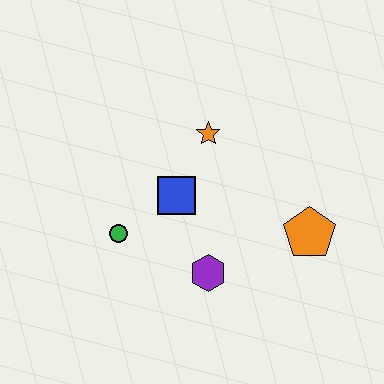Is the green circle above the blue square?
No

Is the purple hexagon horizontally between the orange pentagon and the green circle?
Yes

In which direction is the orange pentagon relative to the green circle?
The orange pentagon is to the right of the green circle.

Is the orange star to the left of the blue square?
No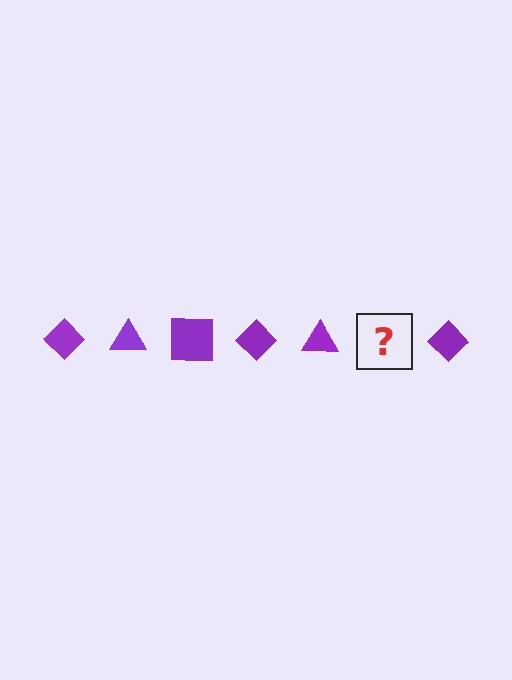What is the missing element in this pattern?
The missing element is a purple square.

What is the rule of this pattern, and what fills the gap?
The rule is that the pattern cycles through diamond, triangle, square shapes in purple. The gap should be filled with a purple square.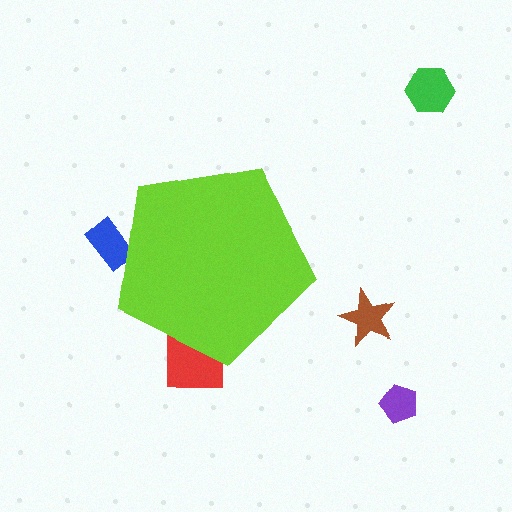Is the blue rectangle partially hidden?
Yes, the blue rectangle is partially hidden behind the lime pentagon.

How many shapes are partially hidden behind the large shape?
2 shapes are partially hidden.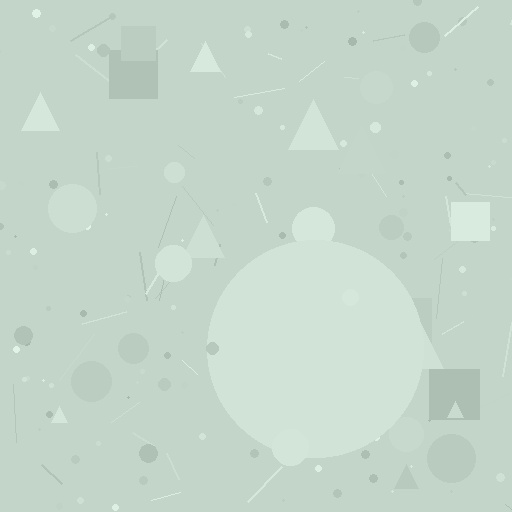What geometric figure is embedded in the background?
A circle is embedded in the background.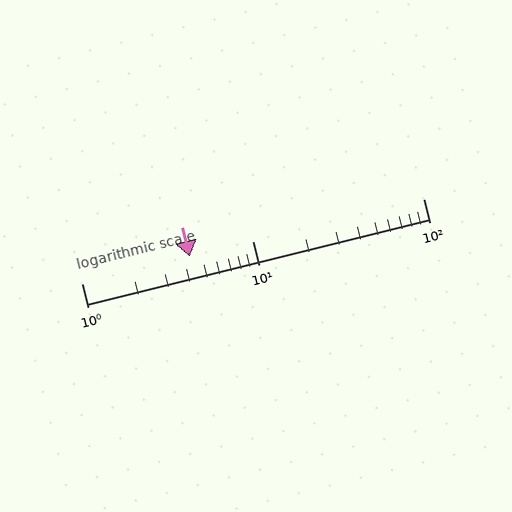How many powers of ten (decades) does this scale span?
The scale spans 2 decades, from 1 to 100.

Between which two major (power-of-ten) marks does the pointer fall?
The pointer is between 1 and 10.